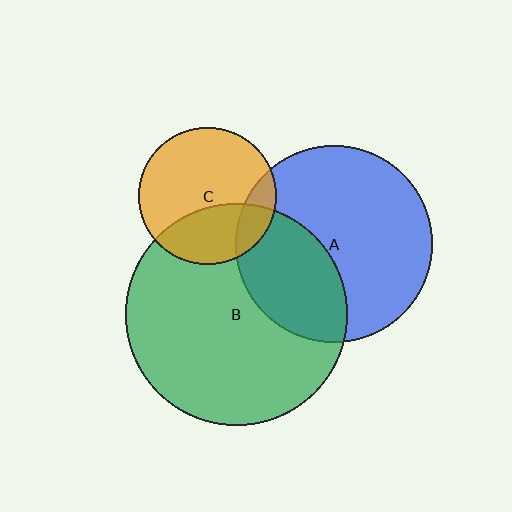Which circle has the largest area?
Circle B (green).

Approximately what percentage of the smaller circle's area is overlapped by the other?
Approximately 15%.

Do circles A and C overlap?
Yes.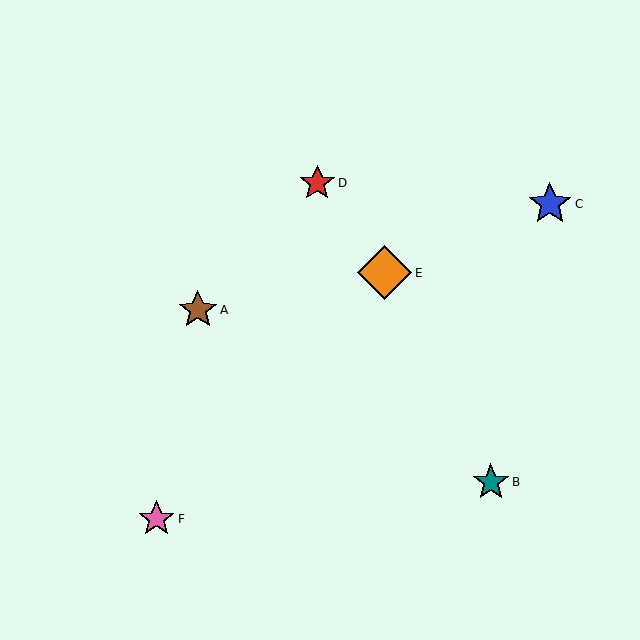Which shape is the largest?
The orange diamond (labeled E) is the largest.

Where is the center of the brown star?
The center of the brown star is at (198, 310).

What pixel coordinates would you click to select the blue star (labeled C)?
Click at (550, 204) to select the blue star C.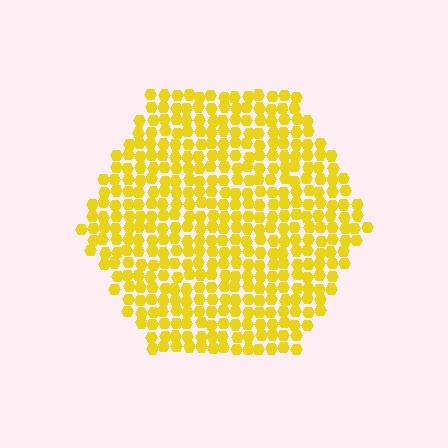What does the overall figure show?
The overall figure shows a hexagon.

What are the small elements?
The small elements are hexagons.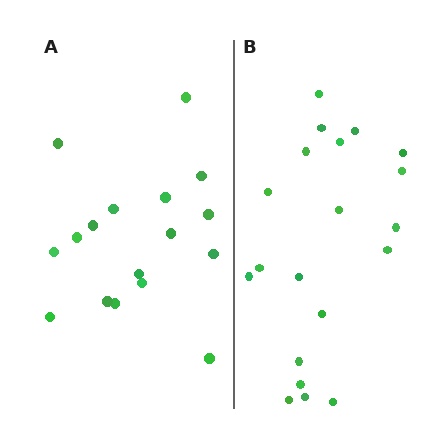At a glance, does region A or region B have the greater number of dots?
Region B (the right region) has more dots.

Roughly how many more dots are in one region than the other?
Region B has just a few more — roughly 2 or 3 more dots than region A.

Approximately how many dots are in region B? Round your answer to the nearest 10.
About 20 dots.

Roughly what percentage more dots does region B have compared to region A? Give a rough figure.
About 20% more.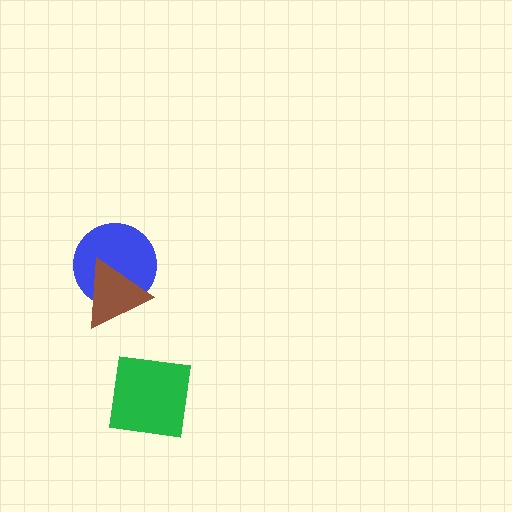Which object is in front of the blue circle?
The brown triangle is in front of the blue circle.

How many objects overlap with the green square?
0 objects overlap with the green square.